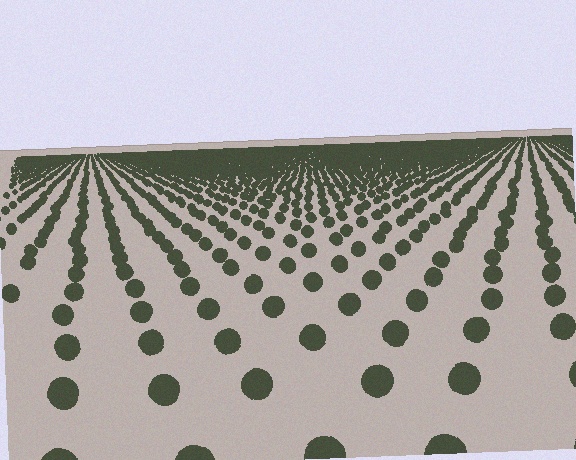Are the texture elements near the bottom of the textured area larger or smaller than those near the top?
Larger. Near the bottom, elements are closer to the viewer and appear at a bigger on-screen size.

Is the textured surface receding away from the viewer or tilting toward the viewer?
The surface is receding away from the viewer. Texture elements get smaller and denser toward the top.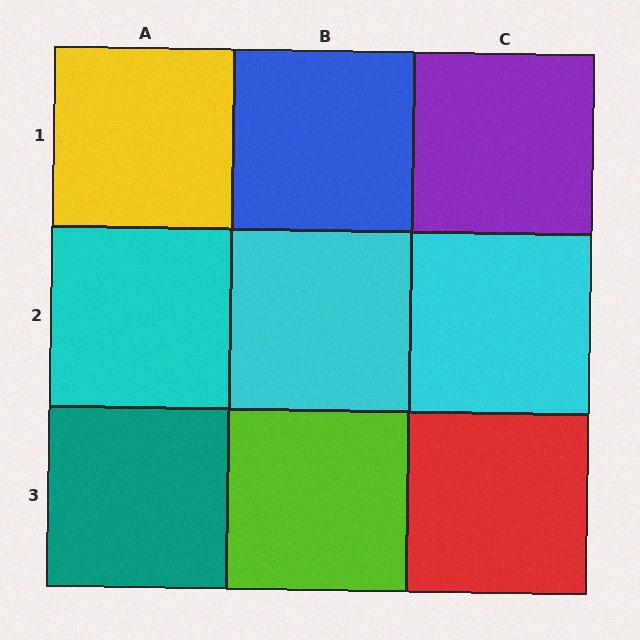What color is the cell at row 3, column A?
Teal.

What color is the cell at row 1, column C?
Purple.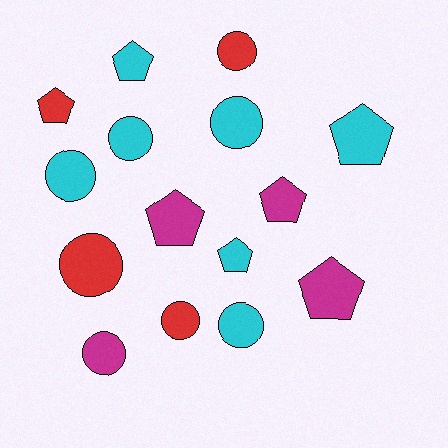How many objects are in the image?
There are 15 objects.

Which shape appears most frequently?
Circle, with 8 objects.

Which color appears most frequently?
Cyan, with 7 objects.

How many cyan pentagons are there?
There are 3 cyan pentagons.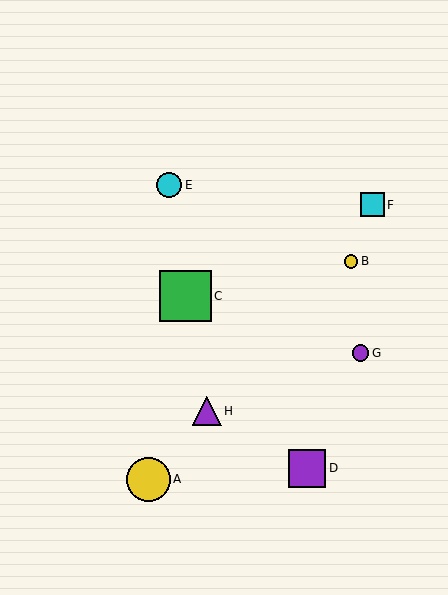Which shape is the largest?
The green square (labeled C) is the largest.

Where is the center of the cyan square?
The center of the cyan square is at (372, 205).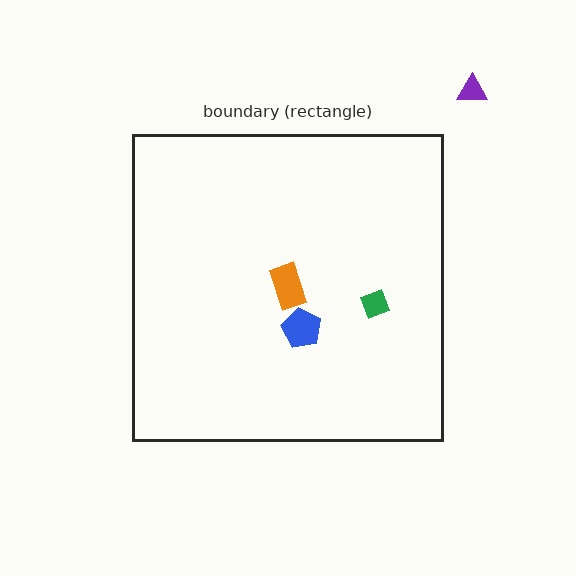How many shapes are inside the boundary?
3 inside, 1 outside.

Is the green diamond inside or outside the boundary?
Inside.